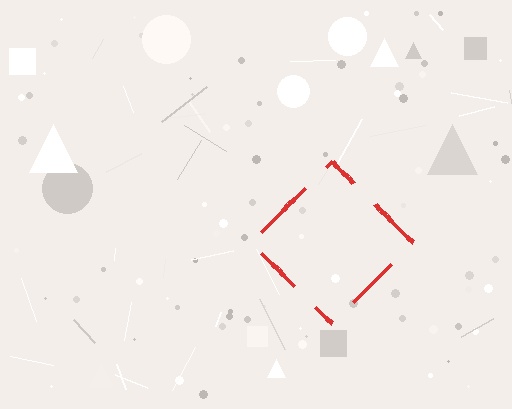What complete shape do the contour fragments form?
The contour fragments form a diamond.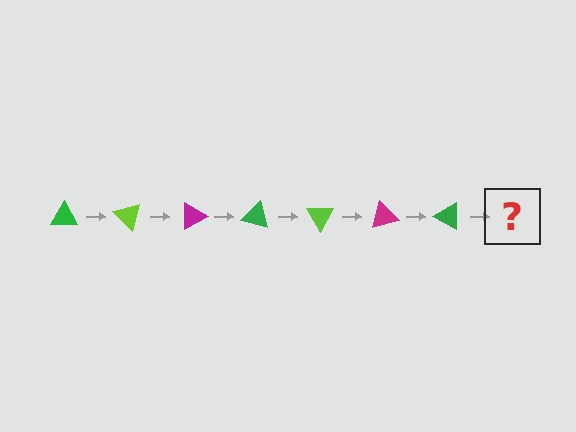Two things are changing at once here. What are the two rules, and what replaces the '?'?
The two rules are that it rotates 45 degrees each step and the color cycles through green, lime, and magenta. The '?' should be a lime triangle, rotated 315 degrees from the start.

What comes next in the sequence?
The next element should be a lime triangle, rotated 315 degrees from the start.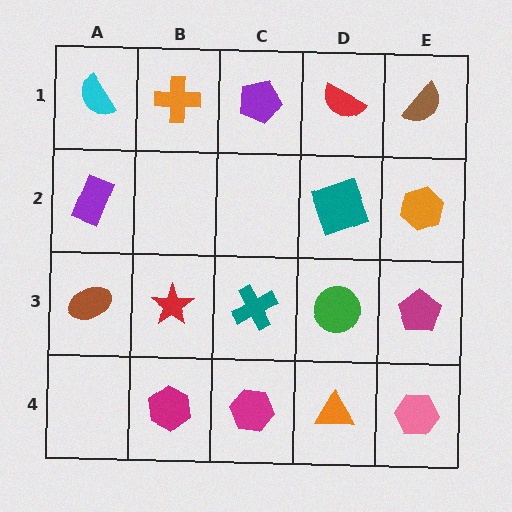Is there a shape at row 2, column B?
No, that cell is empty.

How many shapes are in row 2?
3 shapes.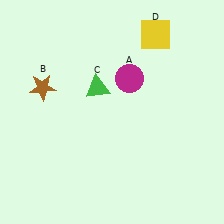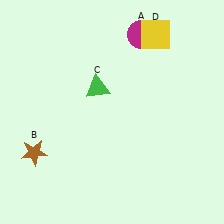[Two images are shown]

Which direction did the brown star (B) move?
The brown star (B) moved down.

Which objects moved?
The objects that moved are: the magenta circle (A), the brown star (B).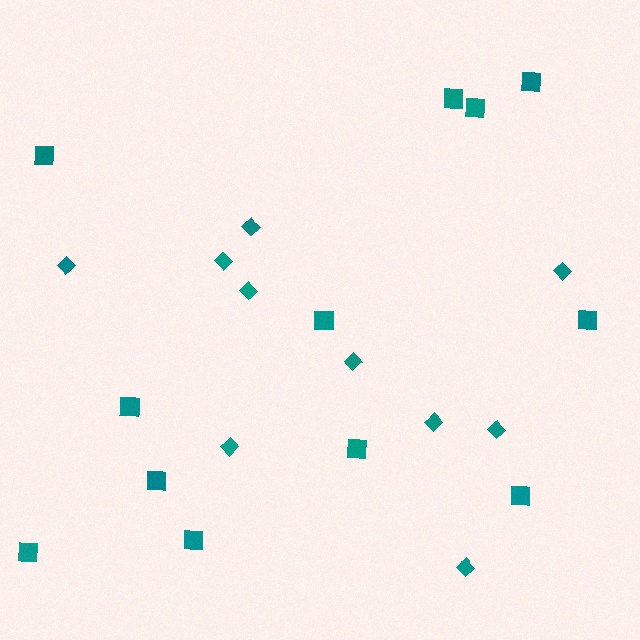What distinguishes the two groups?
There are 2 groups: one group of diamonds (10) and one group of squares (12).